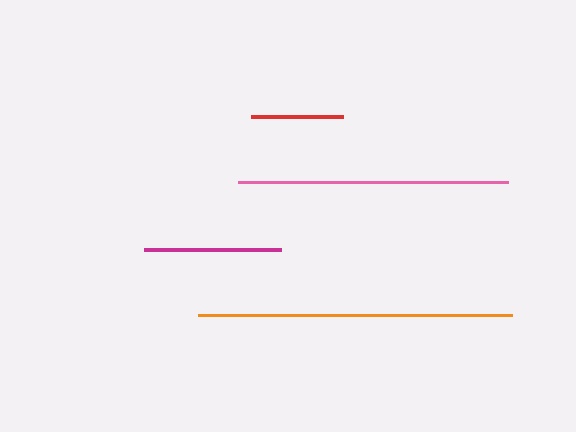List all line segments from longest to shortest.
From longest to shortest: orange, pink, magenta, red.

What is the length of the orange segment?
The orange segment is approximately 314 pixels long.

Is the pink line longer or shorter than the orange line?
The orange line is longer than the pink line.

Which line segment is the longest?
The orange line is the longest at approximately 314 pixels.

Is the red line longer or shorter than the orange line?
The orange line is longer than the red line.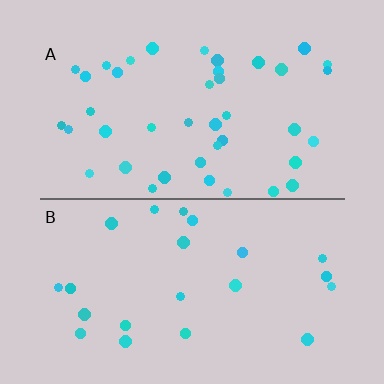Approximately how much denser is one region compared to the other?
Approximately 1.8× — region A over region B.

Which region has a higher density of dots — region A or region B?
A (the top).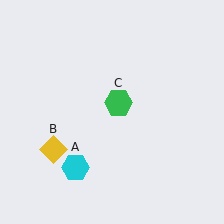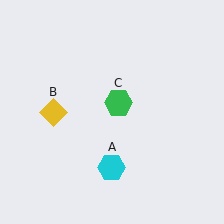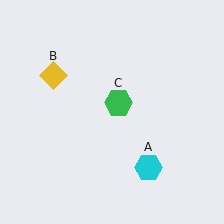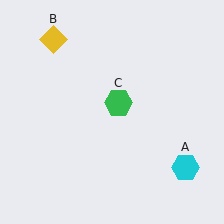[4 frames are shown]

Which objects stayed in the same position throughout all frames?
Green hexagon (object C) remained stationary.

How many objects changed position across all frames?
2 objects changed position: cyan hexagon (object A), yellow diamond (object B).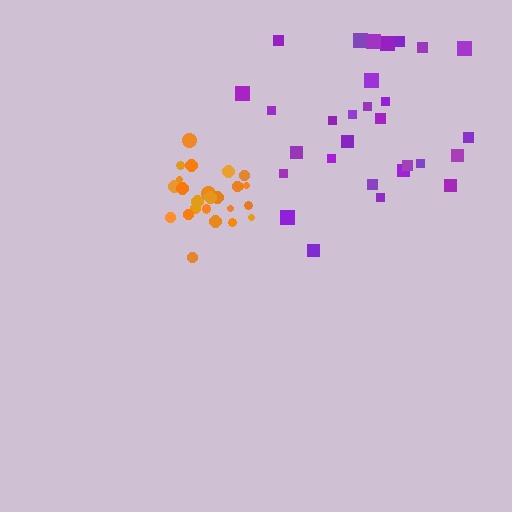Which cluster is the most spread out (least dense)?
Purple.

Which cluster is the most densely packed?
Orange.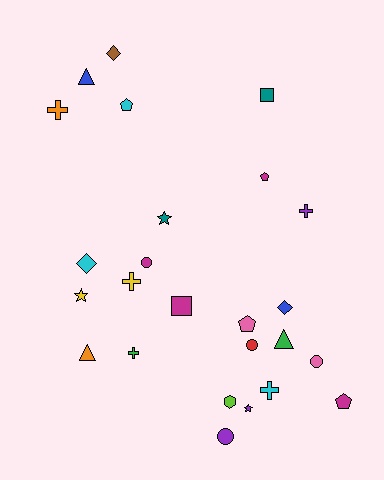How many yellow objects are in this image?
There are 2 yellow objects.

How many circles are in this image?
There are 4 circles.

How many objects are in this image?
There are 25 objects.